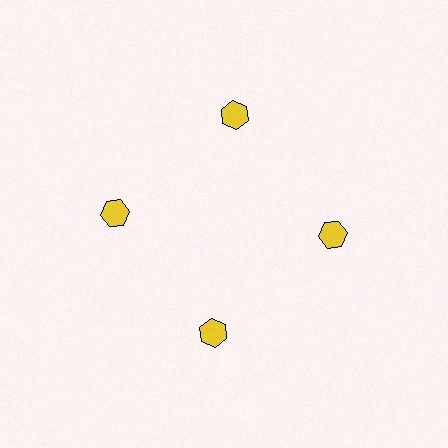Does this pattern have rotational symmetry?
Yes, this pattern has 4-fold rotational symmetry. It looks the same after rotating 90 degrees around the center.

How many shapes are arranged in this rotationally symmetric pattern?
There are 4 shapes, arranged in 4 groups of 1.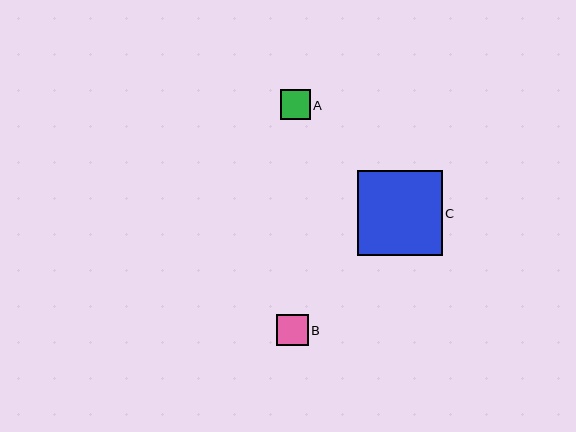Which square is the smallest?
Square A is the smallest with a size of approximately 30 pixels.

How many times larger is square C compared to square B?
Square C is approximately 2.7 times the size of square B.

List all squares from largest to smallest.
From largest to smallest: C, B, A.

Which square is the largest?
Square C is the largest with a size of approximately 85 pixels.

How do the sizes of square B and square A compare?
Square B and square A are approximately the same size.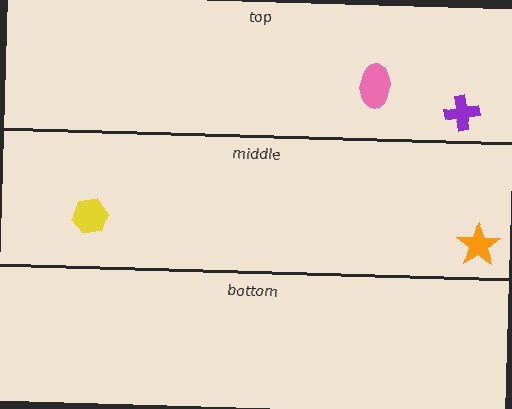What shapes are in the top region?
The pink ellipse, the purple cross.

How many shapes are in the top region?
2.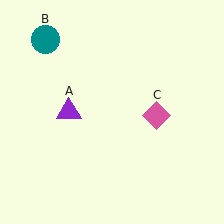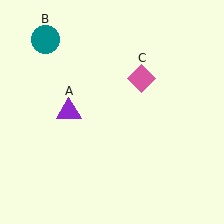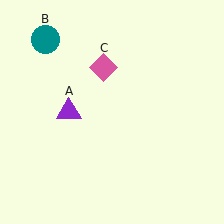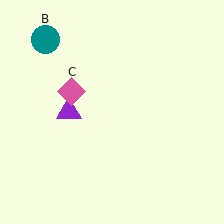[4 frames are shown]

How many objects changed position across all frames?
1 object changed position: pink diamond (object C).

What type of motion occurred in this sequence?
The pink diamond (object C) rotated counterclockwise around the center of the scene.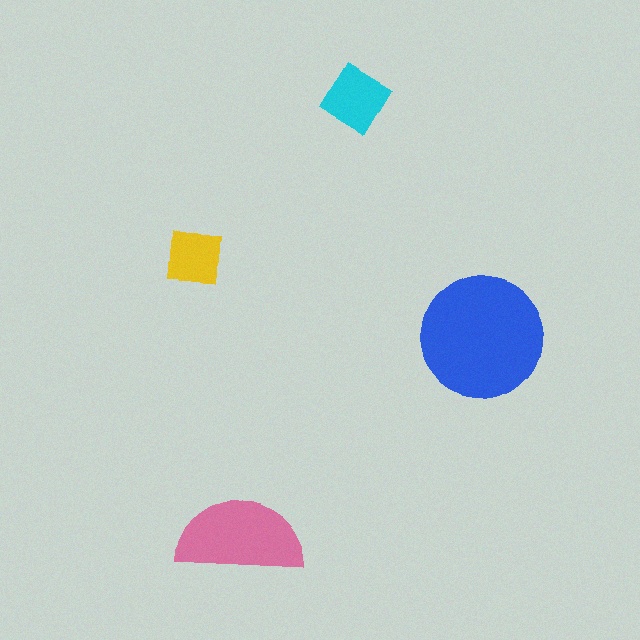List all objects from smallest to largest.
The yellow square, the cyan diamond, the pink semicircle, the blue circle.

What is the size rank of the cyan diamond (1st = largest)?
3rd.